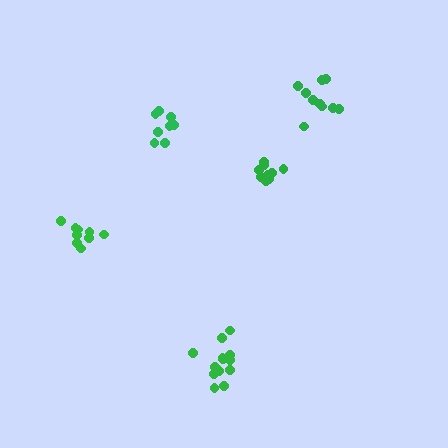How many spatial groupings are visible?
There are 5 spatial groupings.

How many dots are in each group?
Group 1: 9 dots, Group 2: 13 dots, Group 3: 8 dots, Group 4: 9 dots, Group 5: 10 dots (49 total).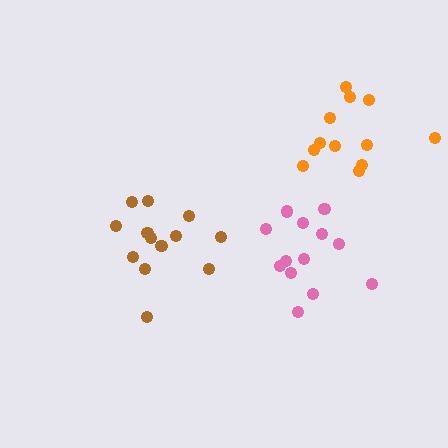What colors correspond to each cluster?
The clusters are colored: pink, brown, orange.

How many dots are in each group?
Group 1: 13 dots, Group 2: 13 dots, Group 3: 12 dots (38 total).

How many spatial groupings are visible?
There are 3 spatial groupings.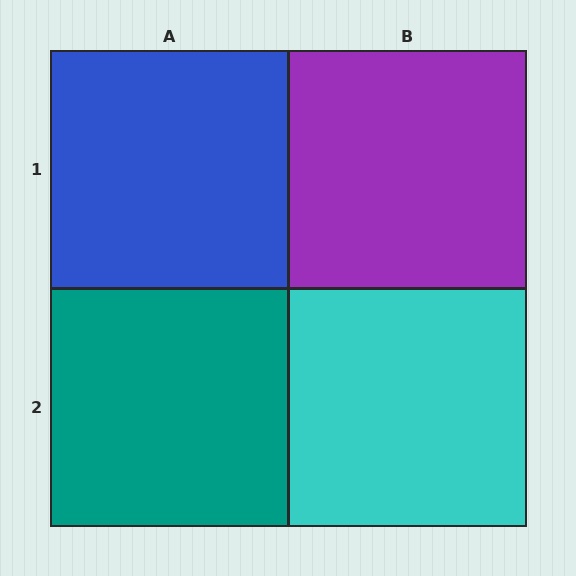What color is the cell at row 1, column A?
Blue.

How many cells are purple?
1 cell is purple.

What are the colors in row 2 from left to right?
Teal, cyan.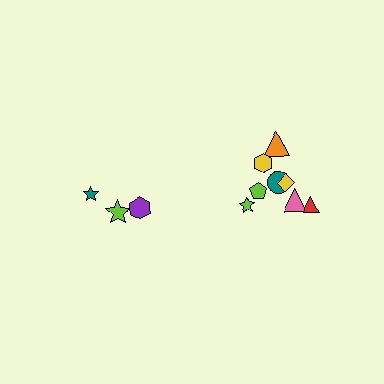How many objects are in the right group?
There are 8 objects.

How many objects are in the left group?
There are 3 objects.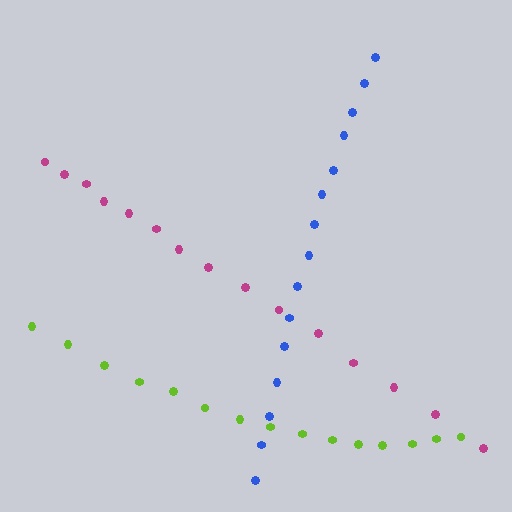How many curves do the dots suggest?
There are 3 distinct paths.